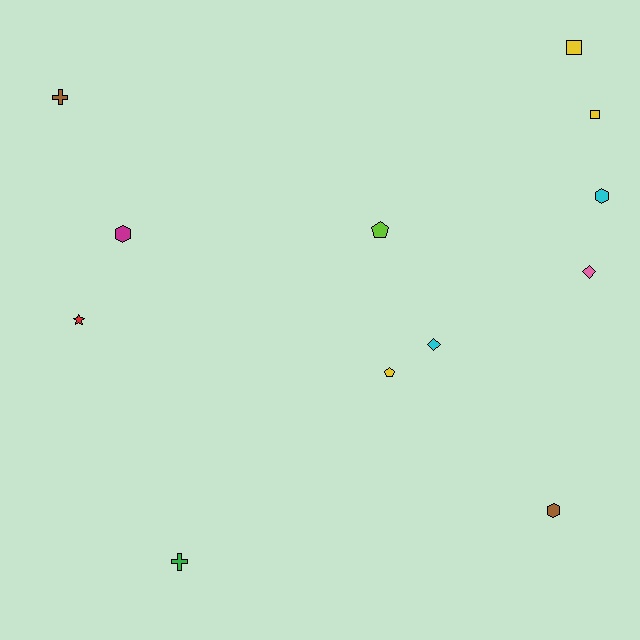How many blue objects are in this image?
There are no blue objects.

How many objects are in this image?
There are 12 objects.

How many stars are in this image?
There is 1 star.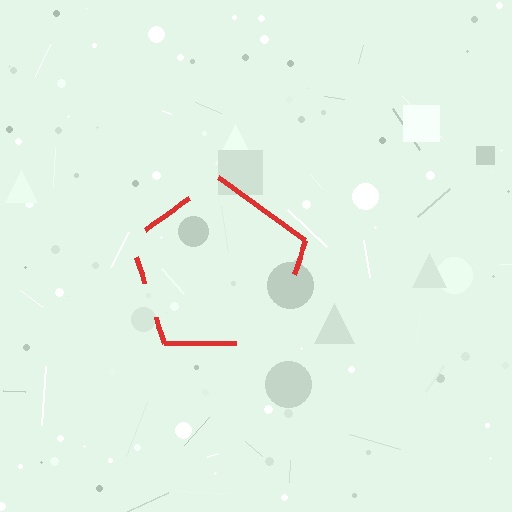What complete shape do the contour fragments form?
The contour fragments form a pentagon.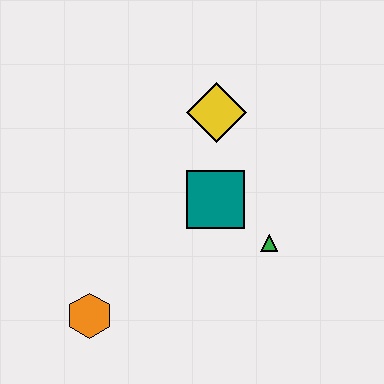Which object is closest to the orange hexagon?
The teal square is closest to the orange hexagon.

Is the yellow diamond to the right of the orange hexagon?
Yes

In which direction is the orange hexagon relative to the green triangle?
The orange hexagon is to the left of the green triangle.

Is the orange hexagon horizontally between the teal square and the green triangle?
No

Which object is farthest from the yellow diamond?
The orange hexagon is farthest from the yellow diamond.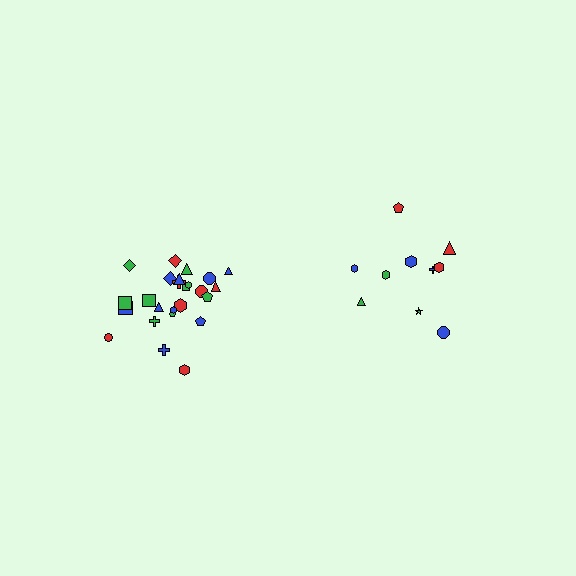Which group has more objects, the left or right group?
The left group.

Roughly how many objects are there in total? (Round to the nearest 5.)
Roughly 35 objects in total.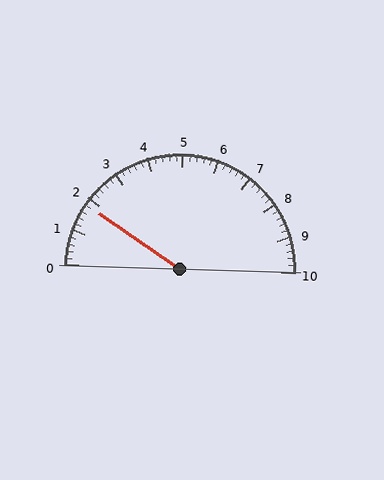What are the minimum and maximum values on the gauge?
The gauge ranges from 0 to 10.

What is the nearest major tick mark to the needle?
The nearest major tick mark is 2.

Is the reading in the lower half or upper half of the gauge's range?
The reading is in the lower half of the range (0 to 10).